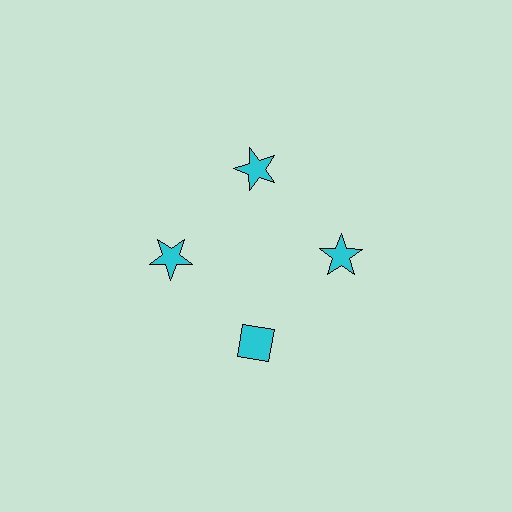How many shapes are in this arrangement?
There are 4 shapes arranged in a ring pattern.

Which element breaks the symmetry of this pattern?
The cyan diamond at roughly the 6 o'clock position breaks the symmetry. All other shapes are cyan stars.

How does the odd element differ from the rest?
It has a different shape: diamond instead of star.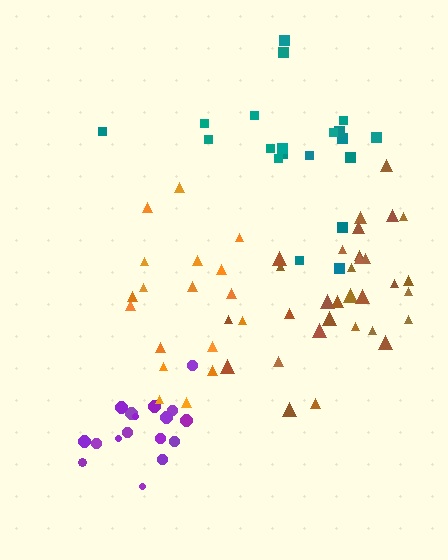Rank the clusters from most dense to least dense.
purple, brown, orange, teal.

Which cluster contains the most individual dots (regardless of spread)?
Brown (31).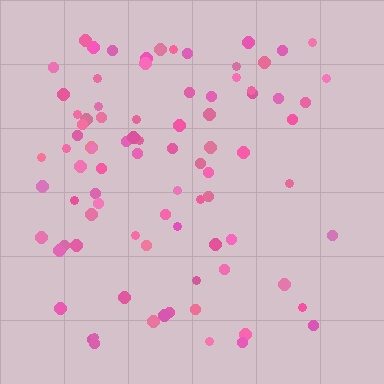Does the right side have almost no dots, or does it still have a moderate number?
Still a moderate number, just noticeably fewer than the left.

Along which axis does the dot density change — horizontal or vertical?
Horizontal.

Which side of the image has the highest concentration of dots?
The left.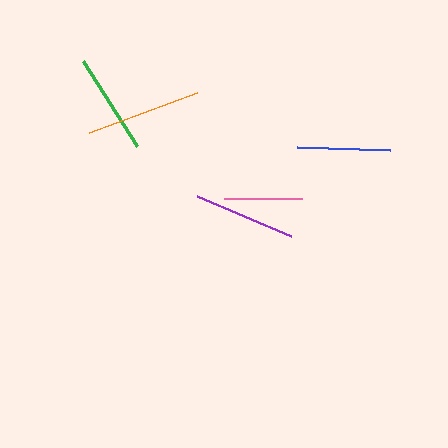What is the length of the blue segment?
The blue segment is approximately 93 pixels long.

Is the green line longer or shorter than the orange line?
The orange line is longer than the green line.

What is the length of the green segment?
The green segment is approximately 101 pixels long.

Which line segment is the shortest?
The pink line is the shortest at approximately 77 pixels.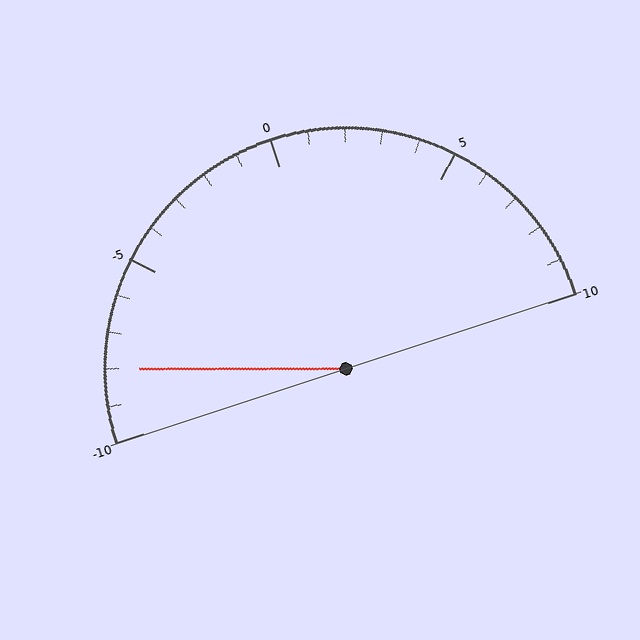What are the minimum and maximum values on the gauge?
The gauge ranges from -10 to 10.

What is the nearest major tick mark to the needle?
The nearest major tick mark is -10.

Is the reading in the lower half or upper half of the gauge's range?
The reading is in the lower half of the range (-10 to 10).